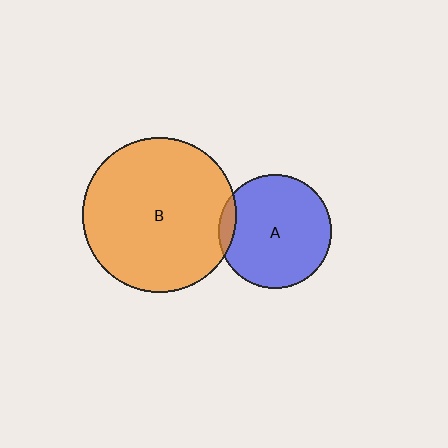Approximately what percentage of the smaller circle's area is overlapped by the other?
Approximately 5%.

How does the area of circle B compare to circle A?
Approximately 1.9 times.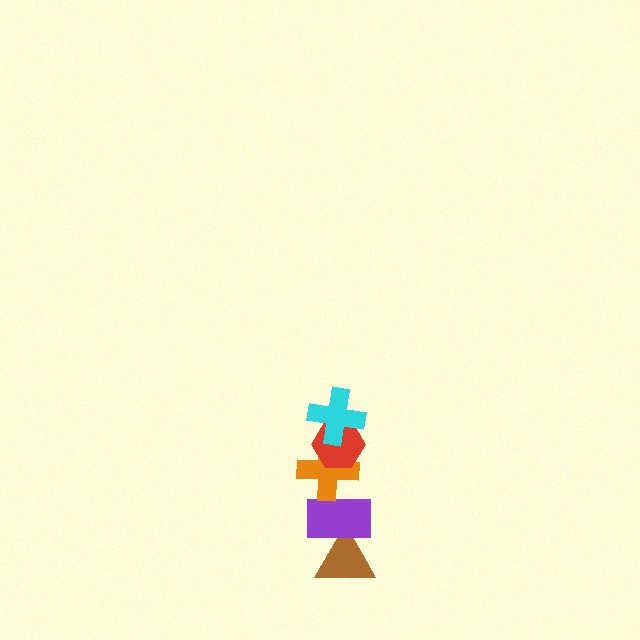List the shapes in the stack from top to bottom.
From top to bottom: the cyan cross, the red hexagon, the orange cross, the purple rectangle, the brown triangle.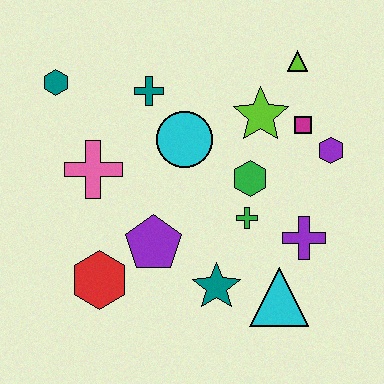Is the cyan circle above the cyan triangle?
Yes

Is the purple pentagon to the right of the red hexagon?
Yes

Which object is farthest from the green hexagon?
The teal hexagon is farthest from the green hexagon.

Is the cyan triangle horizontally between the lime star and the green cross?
No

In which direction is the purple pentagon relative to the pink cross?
The purple pentagon is below the pink cross.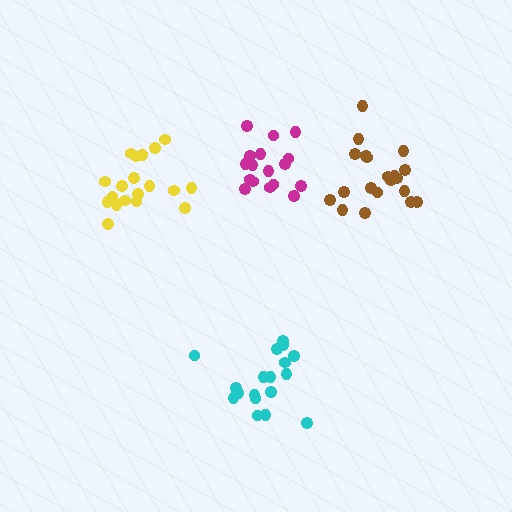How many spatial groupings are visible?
There are 4 spatial groupings.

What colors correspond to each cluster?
The clusters are colored: brown, cyan, yellow, magenta.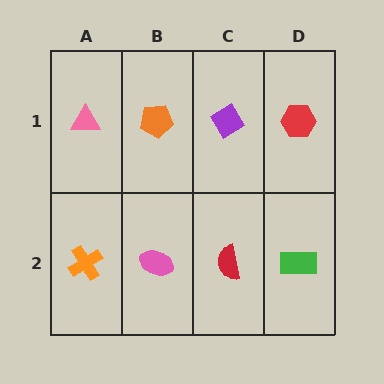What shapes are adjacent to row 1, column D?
A green rectangle (row 2, column D), a purple diamond (row 1, column C).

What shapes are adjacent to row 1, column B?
A pink ellipse (row 2, column B), a pink triangle (row 1, column A), a purple diamond (row 1, column C).